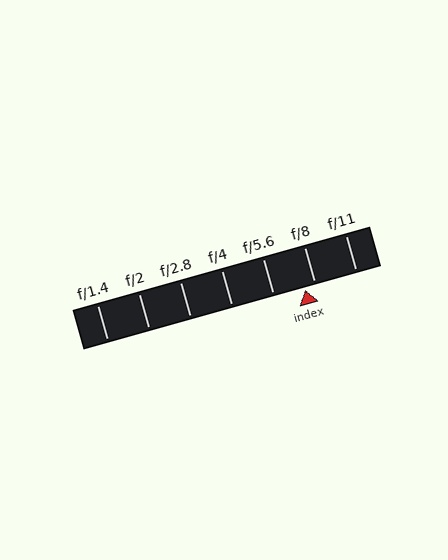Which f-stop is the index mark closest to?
The index mark is closest to f/8.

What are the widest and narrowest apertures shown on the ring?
The widest aperture shown is f/1.4 and the narrowest is f/11.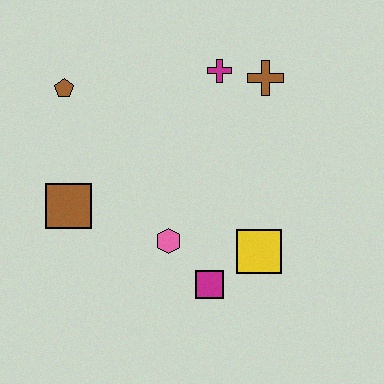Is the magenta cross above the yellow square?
Yes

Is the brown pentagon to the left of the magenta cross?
Yes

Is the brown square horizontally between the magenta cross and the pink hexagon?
No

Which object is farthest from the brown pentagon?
The yellow square is farthest from the brown pentagon.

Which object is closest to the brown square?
The pink hexagon is closest to the brown square.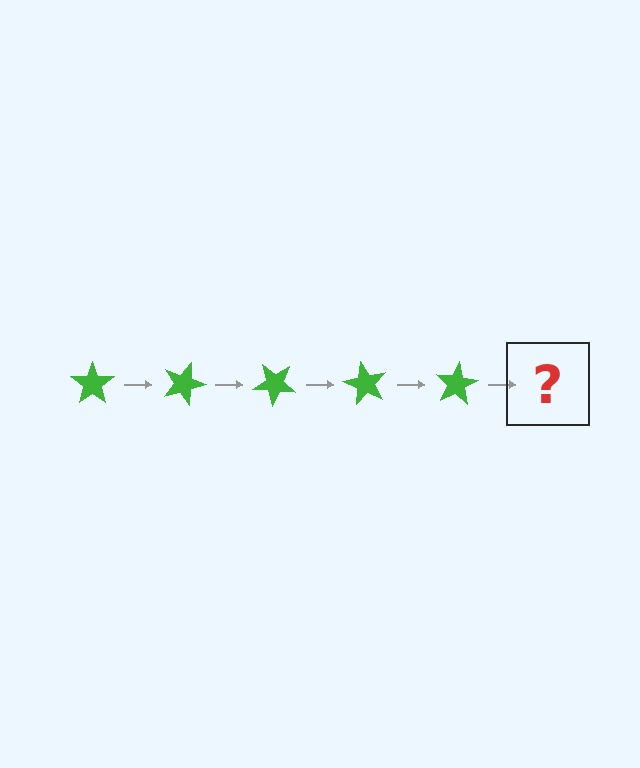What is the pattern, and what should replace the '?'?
The pattern is that the star rotates 20 degrees each step. The '?' should be a green star rotated 100 degrees.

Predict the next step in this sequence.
The next step is a green star rotated 100 degrees.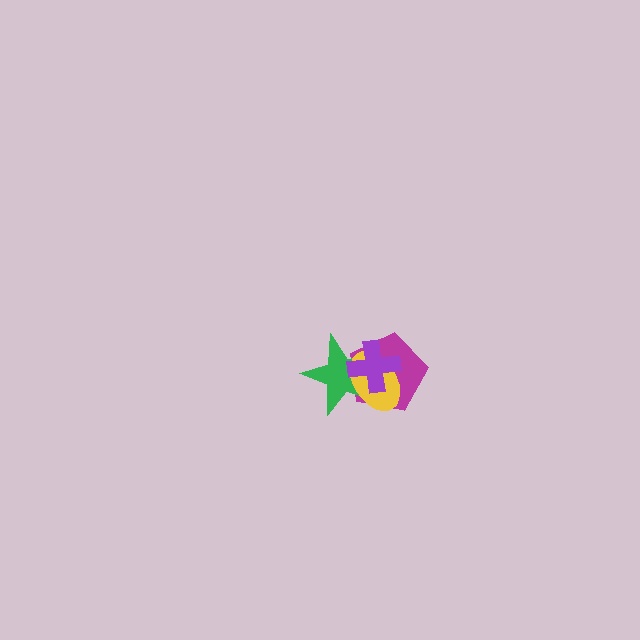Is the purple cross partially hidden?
No, no other shape covers it.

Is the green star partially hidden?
Yes, it is partially covered by another shape.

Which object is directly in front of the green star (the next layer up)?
The yellow ellipse is directly in front of the green star.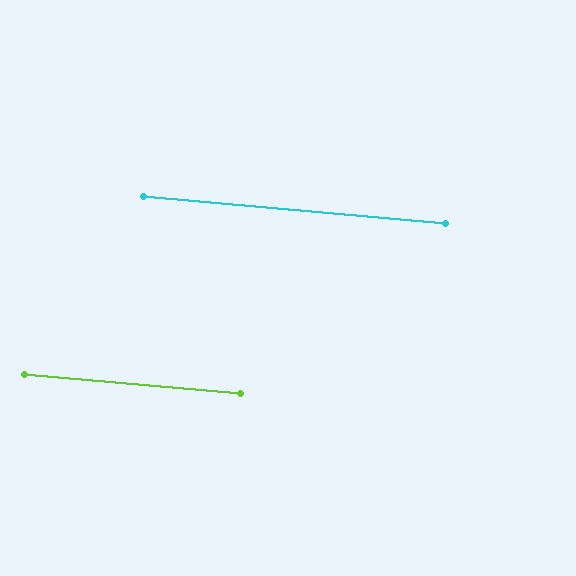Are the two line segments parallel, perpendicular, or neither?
Parallel — their directions differ by only 0.1°.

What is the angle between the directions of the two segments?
Approximately 0 degrees.